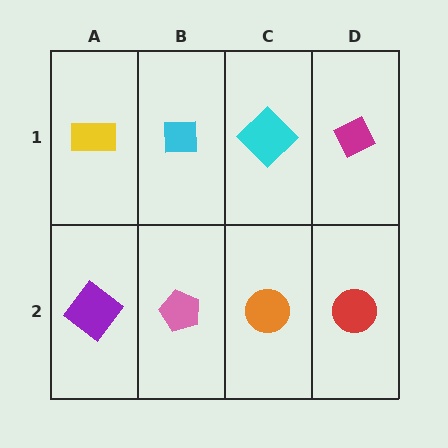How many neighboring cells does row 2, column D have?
2.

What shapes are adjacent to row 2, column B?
A cyan square (row 1, column B), a purple diamond (row 2, column A), an orange circle (row 2, column C).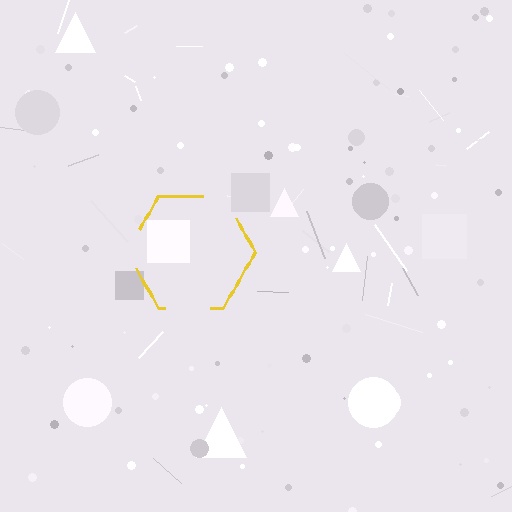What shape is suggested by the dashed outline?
The dashed outline suggests a hexagon.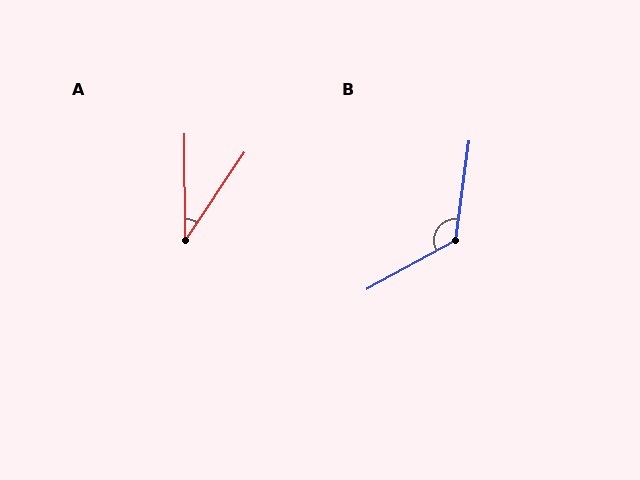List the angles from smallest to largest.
A (34°), B (126°).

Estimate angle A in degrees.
Approximately 34 degrees.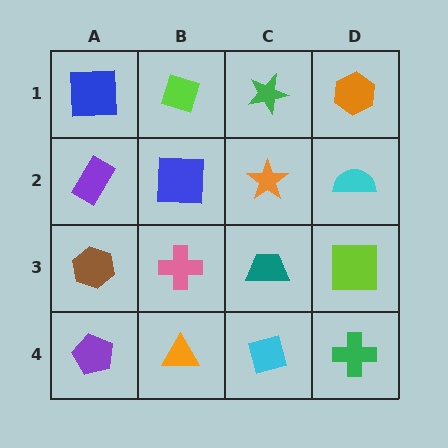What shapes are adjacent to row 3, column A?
A purple rectangle (row 2, column A), a purple pentagon (row 4, column A), a pink cross (row 3, column B).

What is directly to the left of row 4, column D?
A cyan square.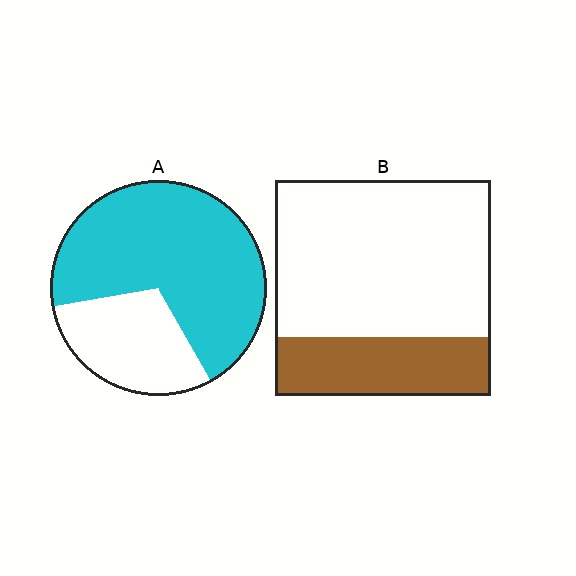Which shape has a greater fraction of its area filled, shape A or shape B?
Shape A.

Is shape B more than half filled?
No.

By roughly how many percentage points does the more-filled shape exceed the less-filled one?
By roughly 40 percentage points (A over B).